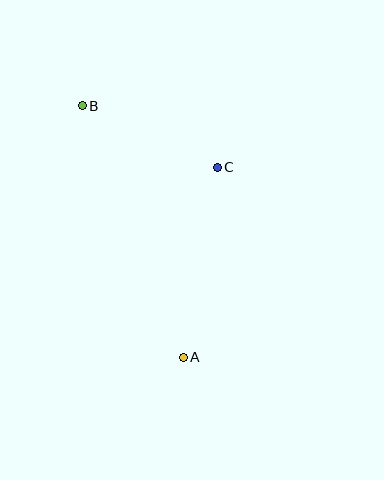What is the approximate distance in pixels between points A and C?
The distance between A and C is approximately 193 pixels.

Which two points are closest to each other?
Points B and C are closest to each other.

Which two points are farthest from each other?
Points A and B are farthest from each other.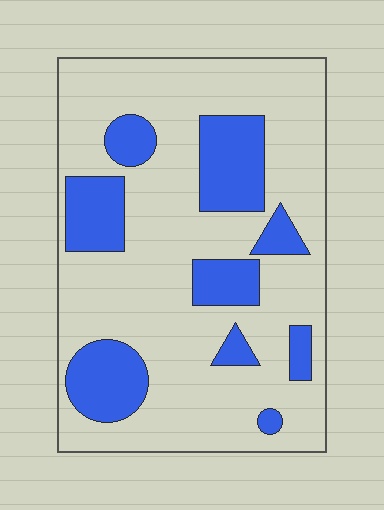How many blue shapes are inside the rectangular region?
9.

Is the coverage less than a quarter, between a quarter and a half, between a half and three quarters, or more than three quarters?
Less than a quarter.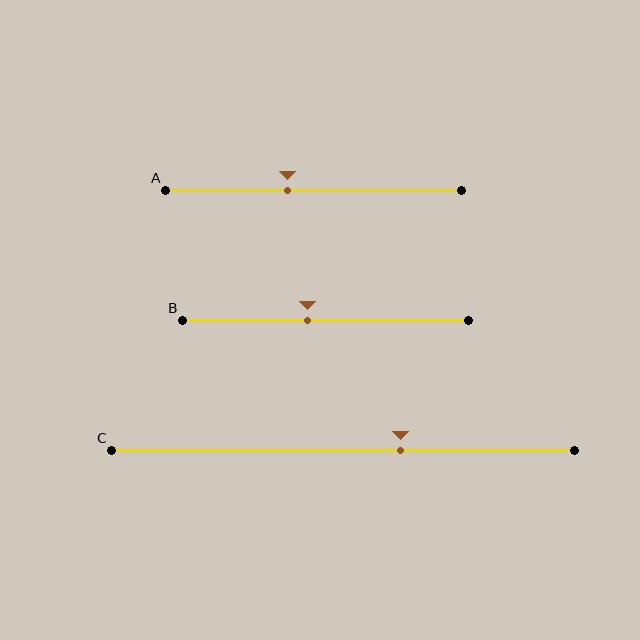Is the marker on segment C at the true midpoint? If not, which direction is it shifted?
No, the marker on segment C is shifted to the right by about 12% of the segment length.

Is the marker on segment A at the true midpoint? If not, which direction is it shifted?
No, the marker on segment A is shifted to the left by about 9% of the segment length.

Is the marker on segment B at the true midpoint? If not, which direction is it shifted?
No, the marker on segment B is shifted to the left by about 6% of the segment length.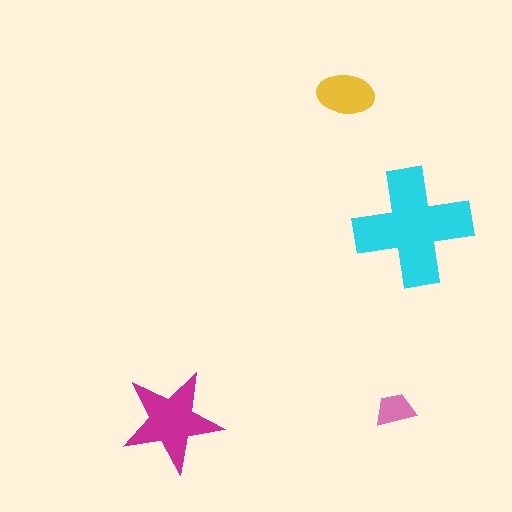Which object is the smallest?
The pink trapezoid.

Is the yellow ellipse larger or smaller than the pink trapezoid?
Larger.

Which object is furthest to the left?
The magenta star is leftmost.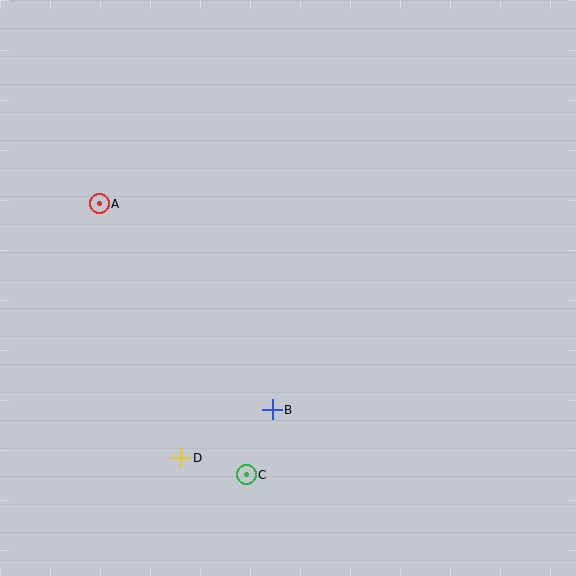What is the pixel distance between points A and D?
The distance between A and D is 267 pixels.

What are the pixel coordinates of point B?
Point B is at (272, 410).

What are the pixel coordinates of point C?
Point C is at (246, 475).